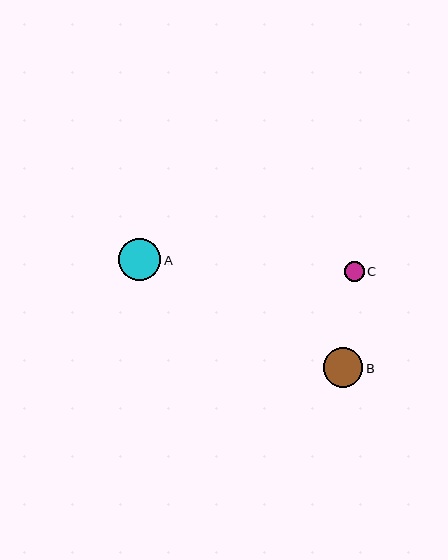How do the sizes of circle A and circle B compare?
Circle A and circle B are approximately the same size.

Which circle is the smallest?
Circle C is the smallest with a size of approximately 20 pixels.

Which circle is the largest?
Circle A is the largest with a size of approximately 42 pixels.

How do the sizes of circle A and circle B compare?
Circle A and circle B are approximately the same size.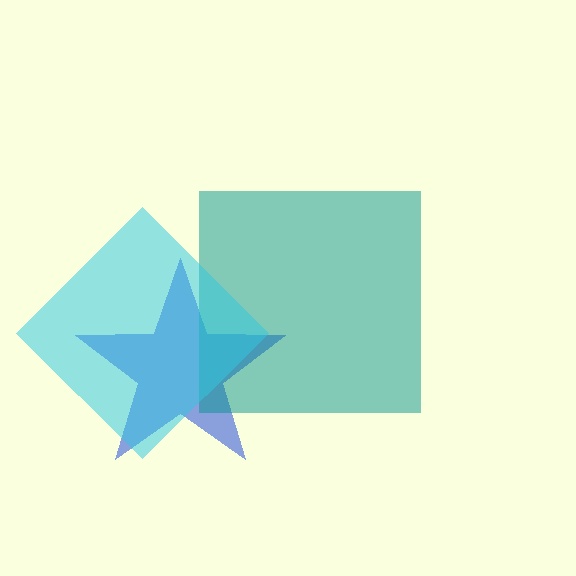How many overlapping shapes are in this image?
There are 3 overlapping shapes in the image.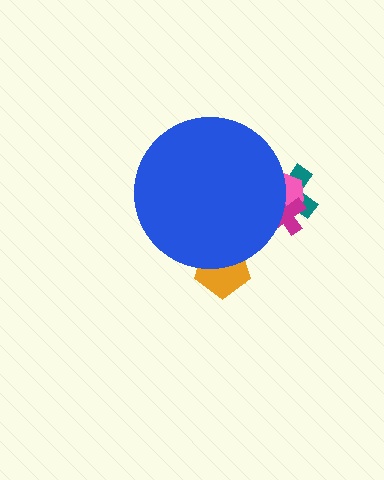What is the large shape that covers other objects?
A blue circle.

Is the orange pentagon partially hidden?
Yes, the orange pentagon is partially hidden behind the blue circle.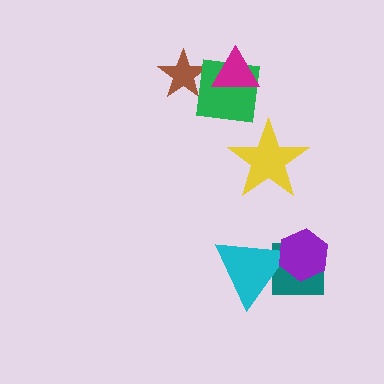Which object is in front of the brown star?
The green square is in front of the brown star.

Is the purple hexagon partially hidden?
No, no other shape covers it.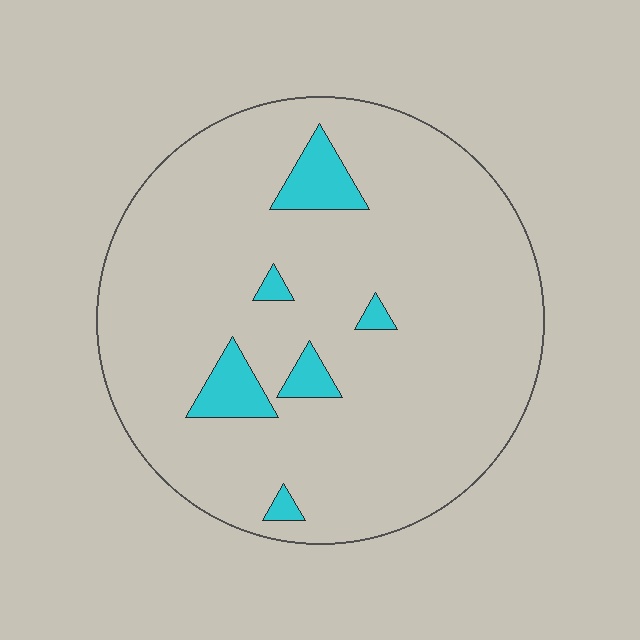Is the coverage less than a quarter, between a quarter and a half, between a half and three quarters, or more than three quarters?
Less than a quarter.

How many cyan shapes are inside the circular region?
6.